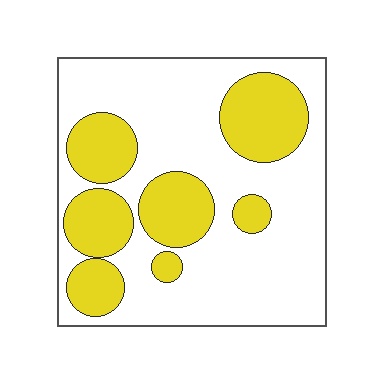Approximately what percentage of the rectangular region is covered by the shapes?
Approximately 35%.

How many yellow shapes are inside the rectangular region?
7.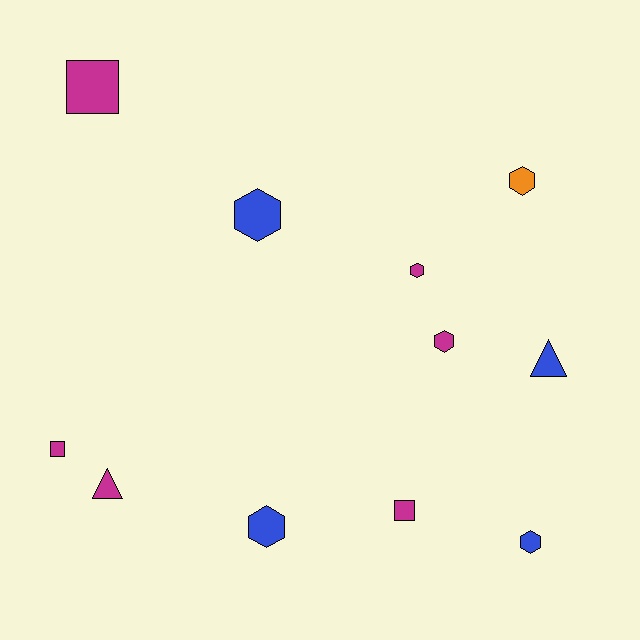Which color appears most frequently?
Magenta, with 6 objects.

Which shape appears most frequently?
Hexagon, with 6 objects.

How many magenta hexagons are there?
There are 2 magenta hexagons.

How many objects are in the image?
There are 11 objects.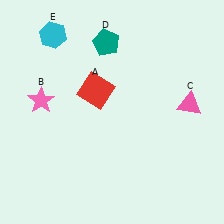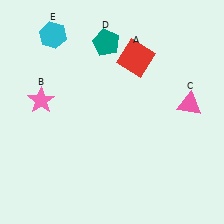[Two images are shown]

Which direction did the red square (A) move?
The red square (A) moved right.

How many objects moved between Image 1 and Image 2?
1 object moved between the two images.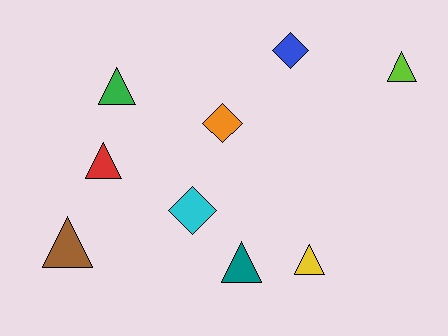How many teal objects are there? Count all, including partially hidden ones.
There is 1 teal object.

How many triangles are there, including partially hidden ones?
There are 6 triangles.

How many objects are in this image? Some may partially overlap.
There are 9 objects.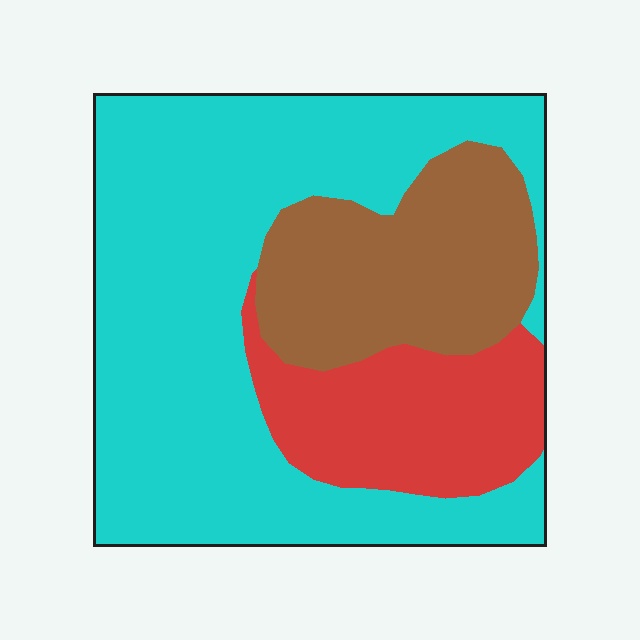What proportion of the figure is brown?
Brown covers around 20% of the figure.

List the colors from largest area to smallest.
From largest to smallest: cyan, brown, red.